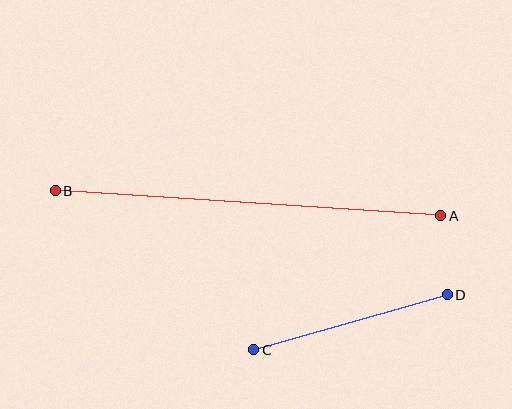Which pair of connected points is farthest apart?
Points A and B are farthest apart.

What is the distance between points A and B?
The distance is approximately 386 pixels.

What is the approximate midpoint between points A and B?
The midpoint is at approximately (248, 203) pixels.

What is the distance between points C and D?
The distance is approximately 201 pixels.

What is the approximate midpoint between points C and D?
The midpoint is at approximately (351, 322) pixels.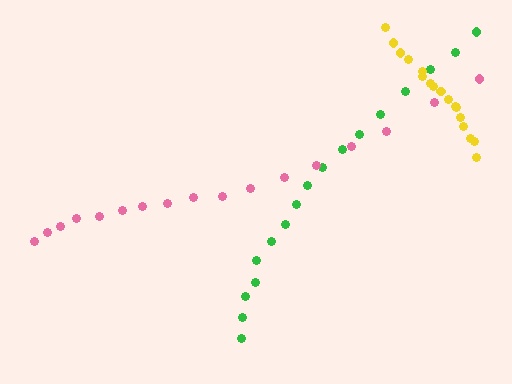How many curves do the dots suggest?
There are 3 distinct paths.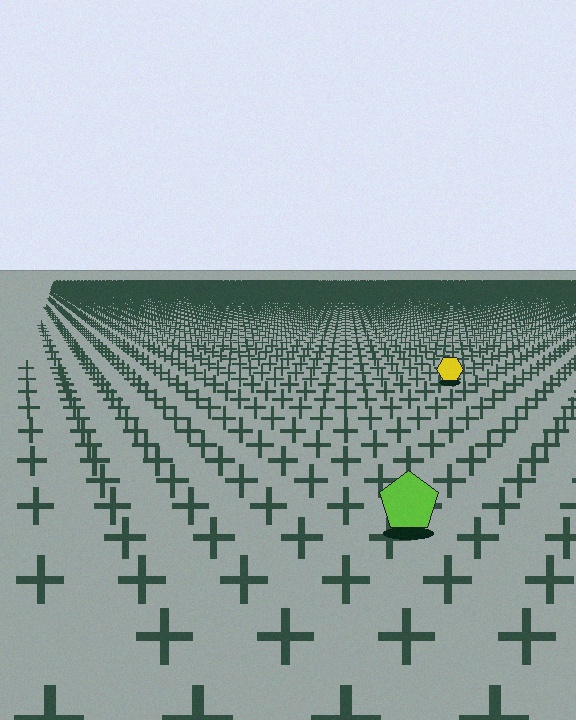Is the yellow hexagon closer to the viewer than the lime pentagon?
No. The lime pentagon is closer — you can tell from the texture gradient: the ground texture is coarser near it.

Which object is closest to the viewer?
The lime pentagon is closest. The texture marks near it are larger and more spread out.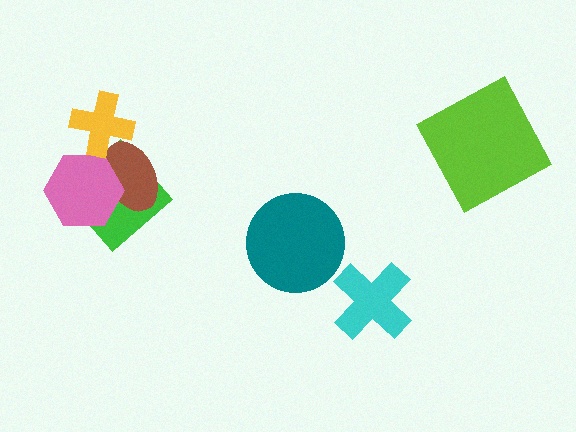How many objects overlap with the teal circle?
0 objects overlap with the teal circle.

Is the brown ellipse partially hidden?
Yes, it is partially covered by another shape.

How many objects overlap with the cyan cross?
0 objects overlap with the cyan cross.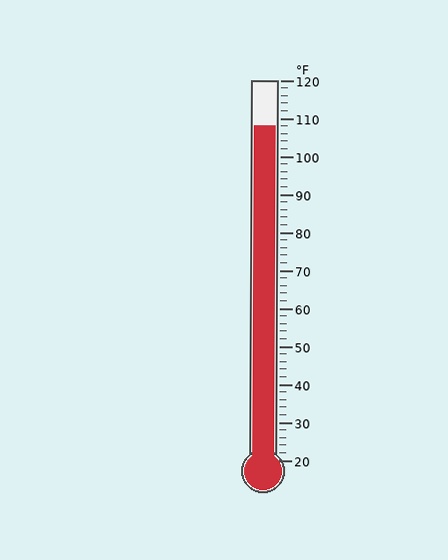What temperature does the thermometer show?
The thermometer shows approximately 108°F.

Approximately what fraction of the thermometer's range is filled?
The thermometer is filled to approximately 90% of its range.